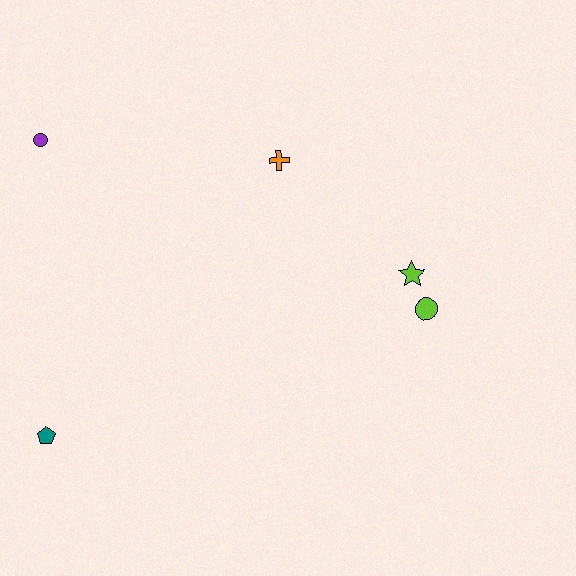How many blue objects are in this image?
There are no blue objects.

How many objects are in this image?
There are 5 objects.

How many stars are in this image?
There is 1 star.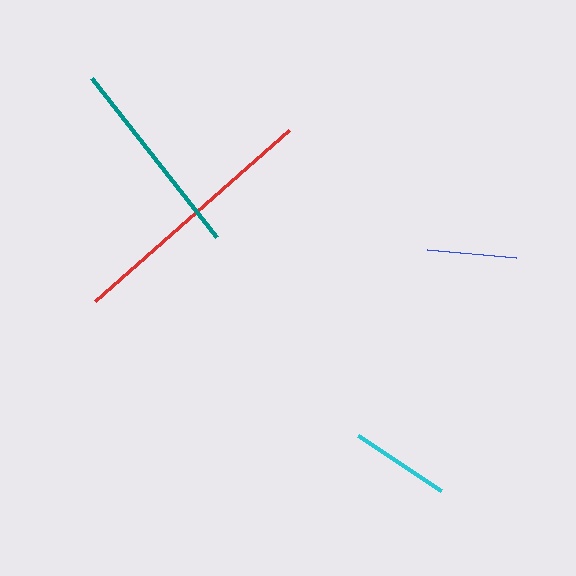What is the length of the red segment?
The red segment is approximately 259 pixels long.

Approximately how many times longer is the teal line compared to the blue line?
The teal line is approximately 2.3 times the length of the blue line.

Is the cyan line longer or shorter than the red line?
The red line is longer than the cyan line.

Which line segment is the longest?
The red line is the longest at approximately 259 pixels.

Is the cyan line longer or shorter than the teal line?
The teal line is longer than the cyan line.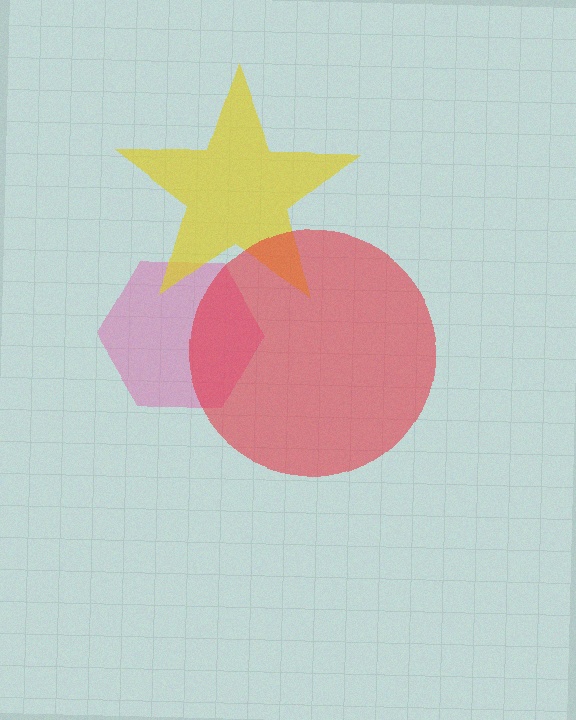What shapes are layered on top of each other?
The layered shapes are: a pink hexagon, a yellow star, a red circle.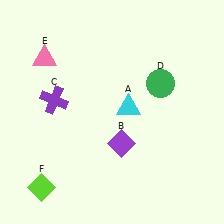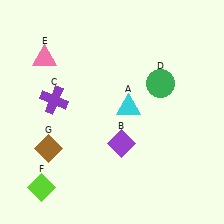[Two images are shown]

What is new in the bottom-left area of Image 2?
A brown diamond (G) was added in the bottom-left area of Image 2.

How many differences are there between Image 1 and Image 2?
There is 1 difference between the two images.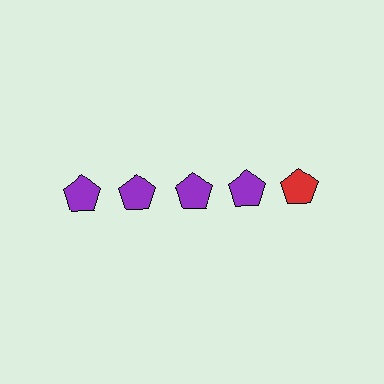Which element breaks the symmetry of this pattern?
The red pentagon in the top row, rightmost column breaks the symmetry. All other shapes are purple pentagons.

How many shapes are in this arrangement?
There are 5 shapes arranged in a grid pattern.